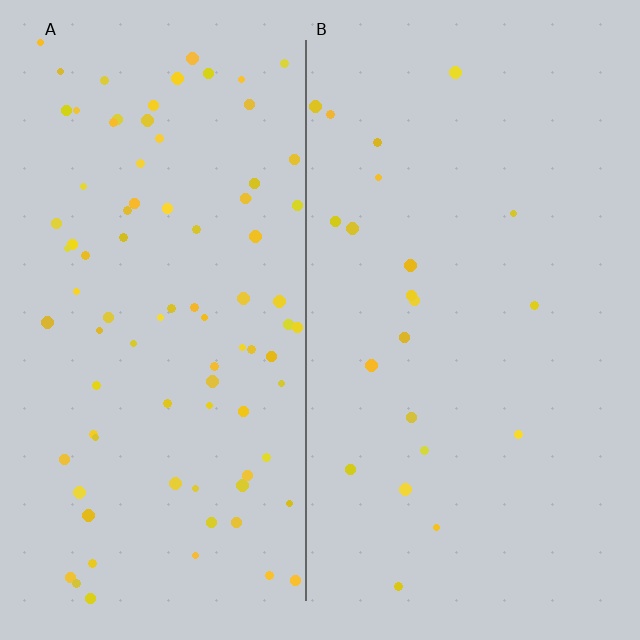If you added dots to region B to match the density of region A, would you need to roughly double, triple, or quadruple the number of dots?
Approximately quadruple.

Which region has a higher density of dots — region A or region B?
A (the left).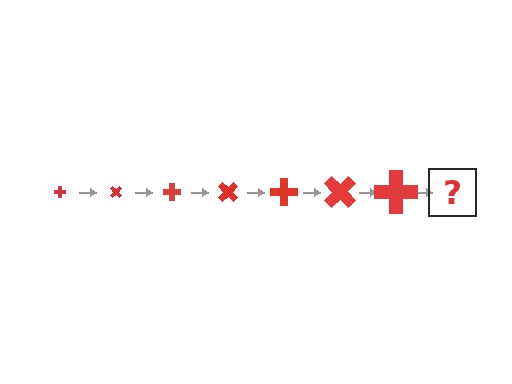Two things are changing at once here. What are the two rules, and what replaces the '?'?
The two rules are that the cross grows larger each step and it rotates 45 degrees each step. The '?' should be a cross, larger than the previous one and rotated 315 degrees from the start.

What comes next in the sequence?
The next element should be a cross, larger than the previous one and rotated 315 degrees from the start.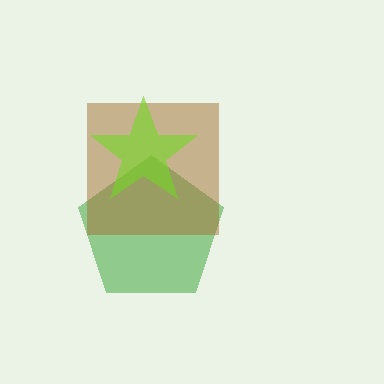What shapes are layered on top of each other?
The layered shapes are: a green pentagon, a brown square, a lime star.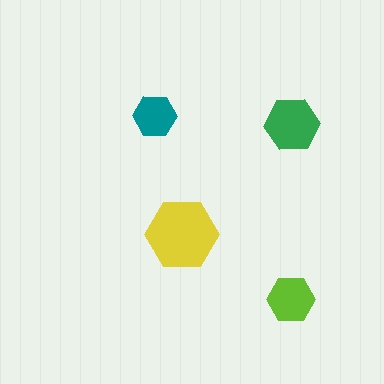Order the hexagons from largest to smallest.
the yellow one, the green one, the lime one, the teal one.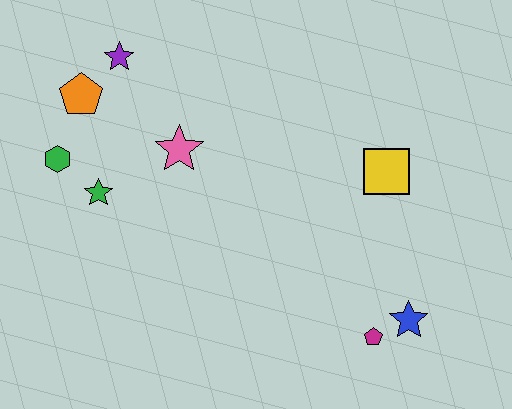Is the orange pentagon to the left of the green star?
Yes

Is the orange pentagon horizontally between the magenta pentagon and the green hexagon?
Yes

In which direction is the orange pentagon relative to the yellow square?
The orange pentagon is to the left of the yellow square.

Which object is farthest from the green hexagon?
The blue star is farthest from the green hexagon.